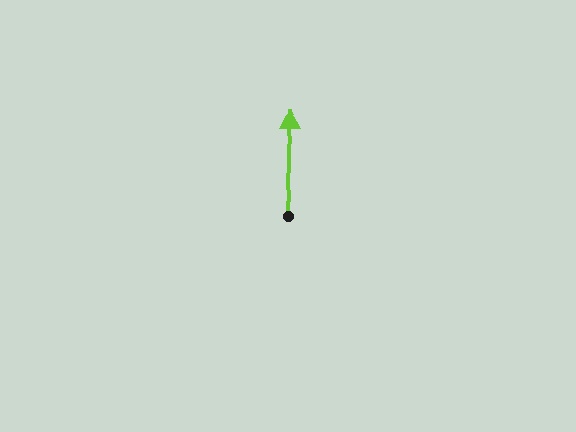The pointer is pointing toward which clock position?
Roughly 12 o'clock.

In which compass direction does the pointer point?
North.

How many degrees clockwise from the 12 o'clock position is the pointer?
Approximately 359 degrees.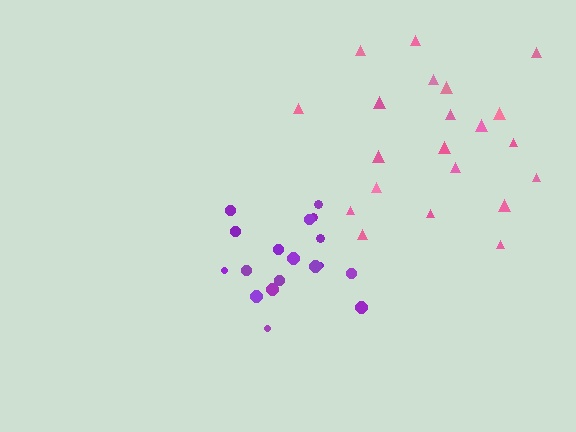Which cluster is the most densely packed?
Purple.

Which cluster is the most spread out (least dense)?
Pink.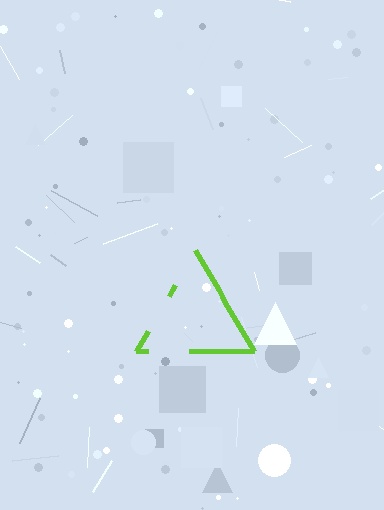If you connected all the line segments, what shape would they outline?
They would outline a triangle.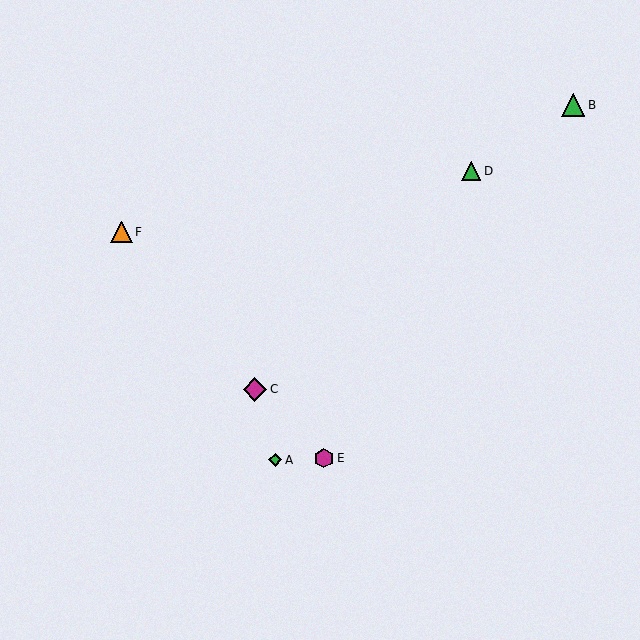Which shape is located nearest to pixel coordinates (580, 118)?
The green triangle (labeled B) at (573, 105) is nearest to that location.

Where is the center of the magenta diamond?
The center of the magenta diamond is at (255, 389).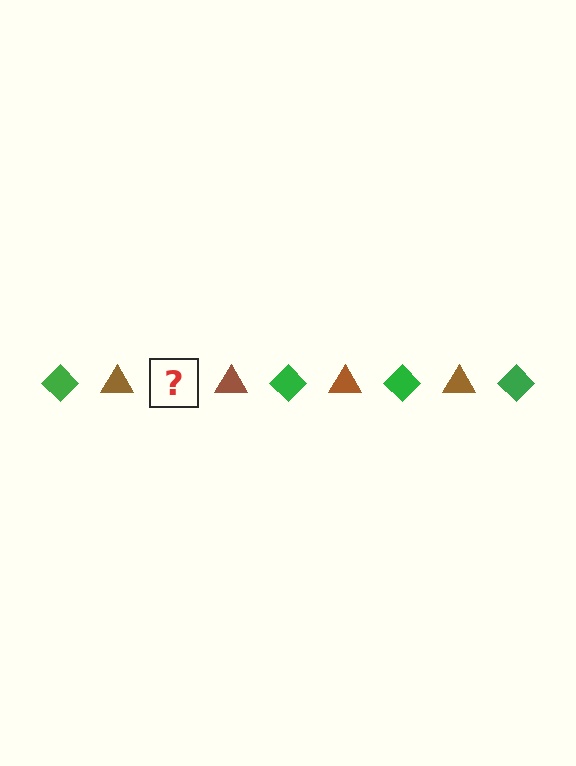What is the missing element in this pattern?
The missing element is a green diamond.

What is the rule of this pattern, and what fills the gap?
The rule is that the pattern alternates between green diamond and brown triangle. The gap should be filled with a green diamond.